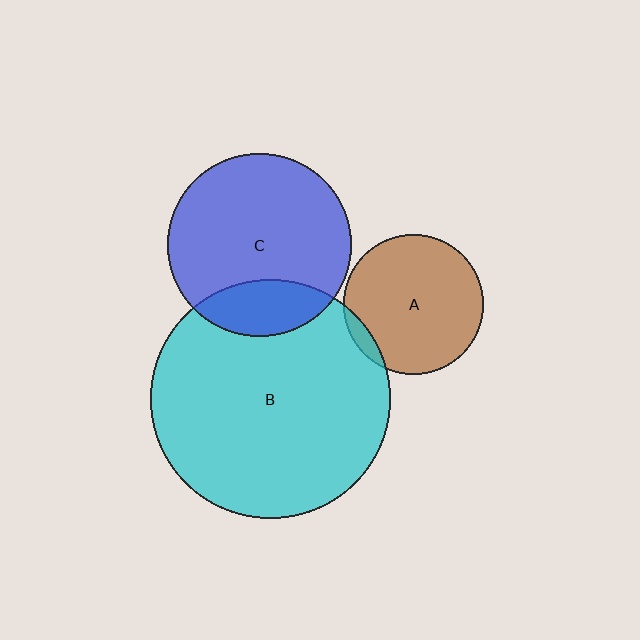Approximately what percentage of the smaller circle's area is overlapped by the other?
Approximately 20%.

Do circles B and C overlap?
Yes.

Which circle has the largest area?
Circle B (cyan).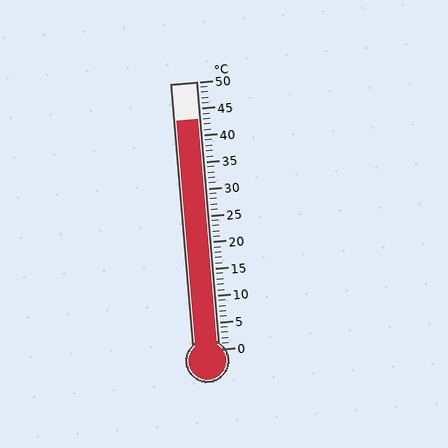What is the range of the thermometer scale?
The thermometer scale ranges from 0°C to 50°C.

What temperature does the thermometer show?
The thermometer shows approximately 43°C.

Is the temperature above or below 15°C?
The temperature is above 15°C.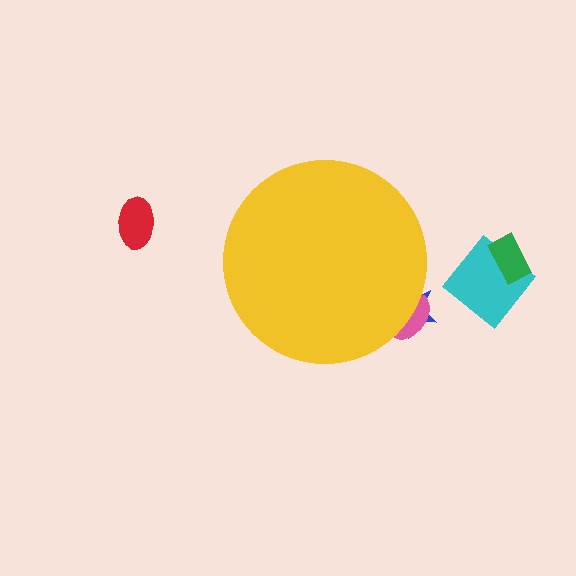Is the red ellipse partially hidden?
No, the red ellipse is fully visible.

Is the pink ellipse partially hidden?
Yes, the pink ellipse is partially hidden behind the yellow circle.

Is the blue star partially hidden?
Yes, the blue star is partially hidden behind the yellow circle.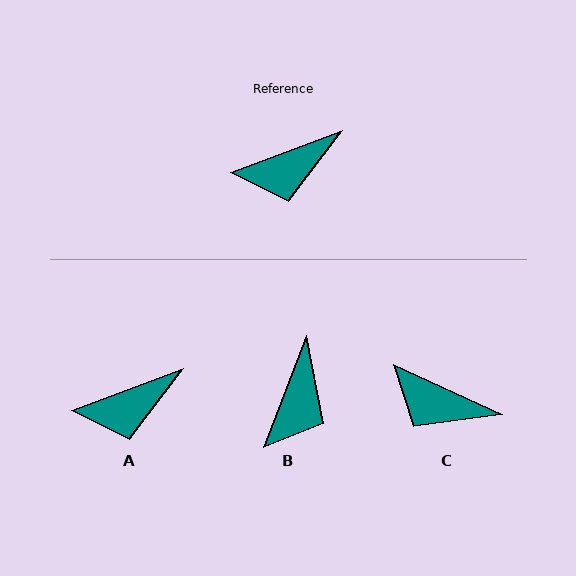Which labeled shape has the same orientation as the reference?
A.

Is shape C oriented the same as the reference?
No, it is off by about 45 degrees.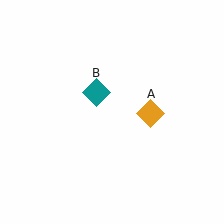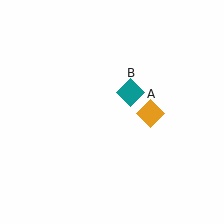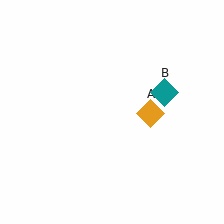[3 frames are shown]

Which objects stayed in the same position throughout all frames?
Orange diamond (object A) remained stationary.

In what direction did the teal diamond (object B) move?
The teal diamond (object B) moved right.